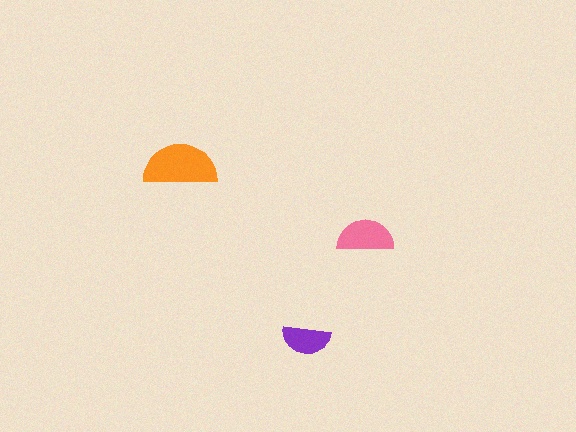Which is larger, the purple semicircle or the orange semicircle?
The orange one.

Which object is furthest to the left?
The orange semicircle is leftmost.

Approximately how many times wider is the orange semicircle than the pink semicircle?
About 1.5 times wider.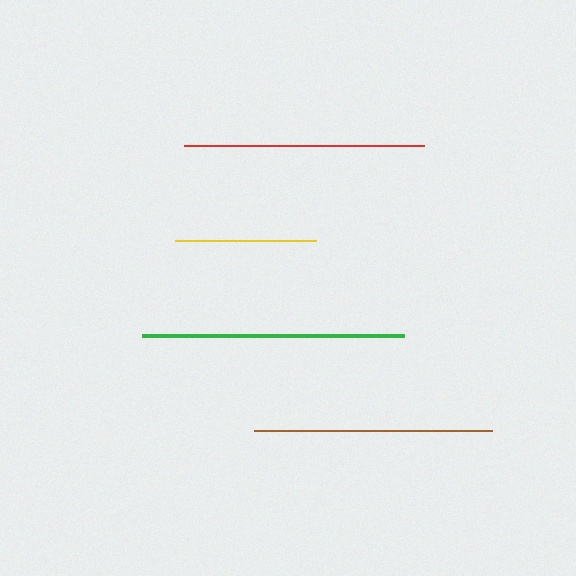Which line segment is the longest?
The green line is the longest at approximately 262 pixels.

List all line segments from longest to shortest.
From longest to shortest: green, red, brown, yellow.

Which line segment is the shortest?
The yellow line is the shortest at approximately 141 pixels.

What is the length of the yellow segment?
The yellow segment is approximately 141 pixels long.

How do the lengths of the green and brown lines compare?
The green and brown lines are approximately the same length.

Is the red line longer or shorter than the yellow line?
The red line is longer than the yellow line.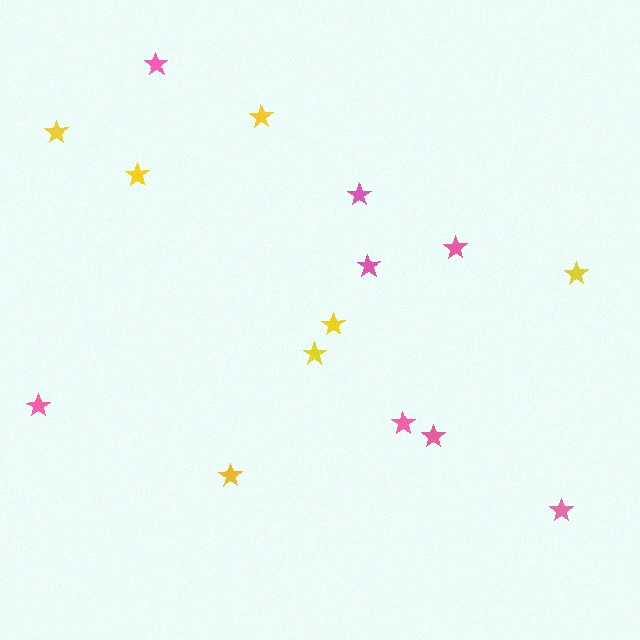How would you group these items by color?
There are 2 groups: one group of pink stars (8) and one group of yellow stars (7).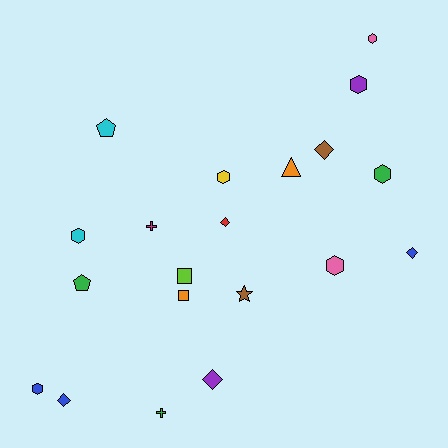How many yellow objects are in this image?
There is 1 yellow object.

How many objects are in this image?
There are 20 objects.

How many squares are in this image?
There are 2 squares.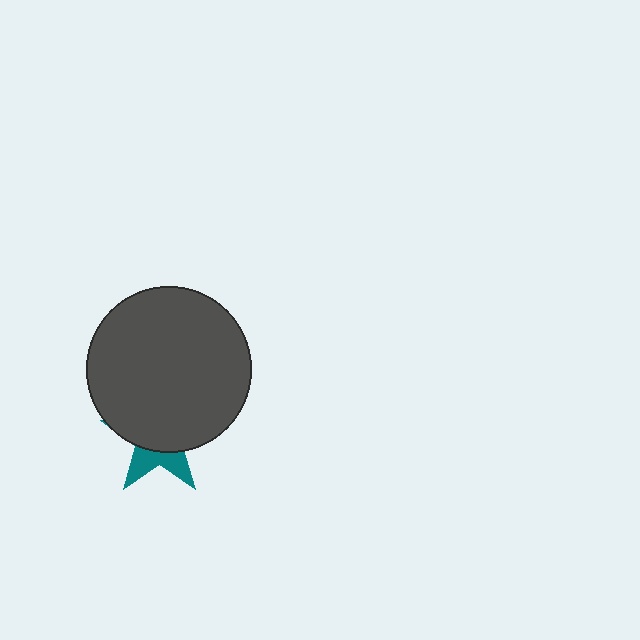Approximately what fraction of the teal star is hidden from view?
Roughly 67% of the teal star is hidden behind the dark gray circle.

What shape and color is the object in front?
The object in front is a dark gray circle.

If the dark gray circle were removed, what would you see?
You would see the complete teal star.